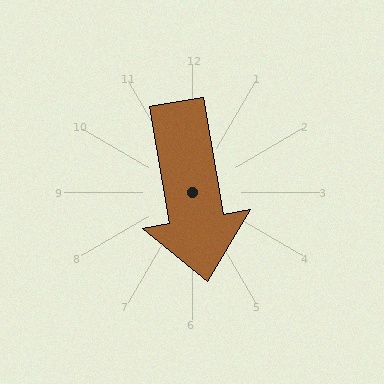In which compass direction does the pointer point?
South.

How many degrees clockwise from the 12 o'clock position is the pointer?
Approximately 170 degrees.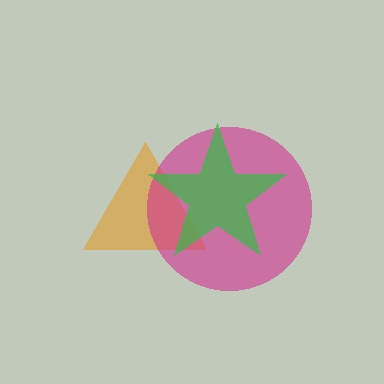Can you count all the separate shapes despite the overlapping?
Yes, there are 3 separate shapes.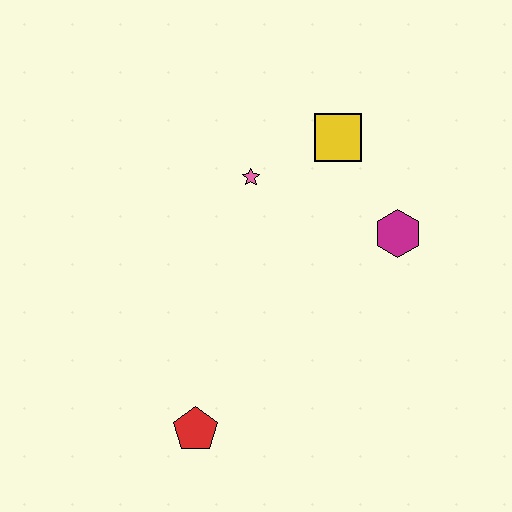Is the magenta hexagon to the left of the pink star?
No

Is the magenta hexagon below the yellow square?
Yes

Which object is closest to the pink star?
The yellow square is closest to the pink star.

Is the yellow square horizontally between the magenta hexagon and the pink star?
Yes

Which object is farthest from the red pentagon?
The yellow square is farthest from the red pentagon.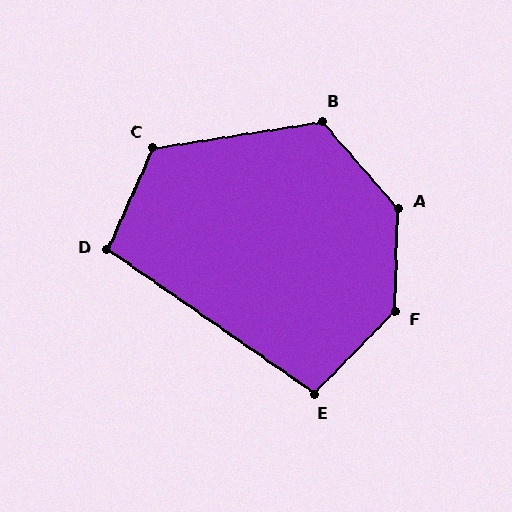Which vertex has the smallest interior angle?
E, at approximately 100 degrees.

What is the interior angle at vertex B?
Approximately 122 degrees (obtuse).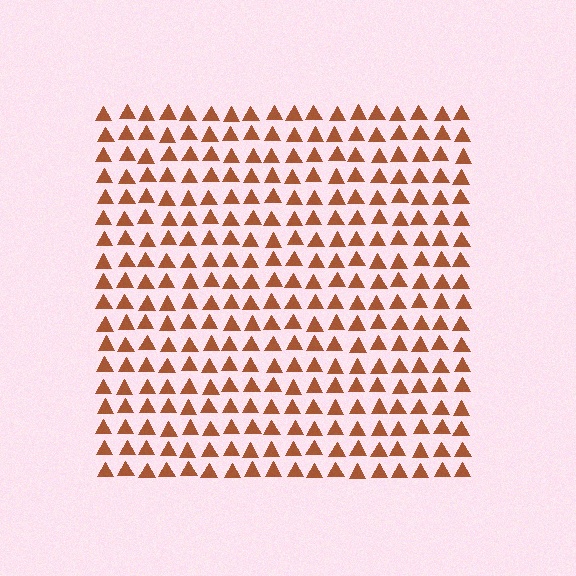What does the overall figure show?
The overall figure shows a square.